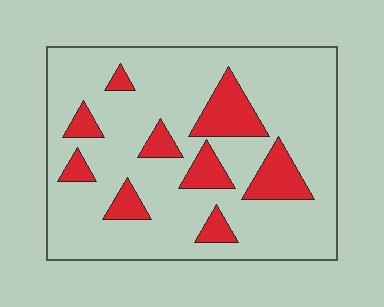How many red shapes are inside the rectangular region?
9.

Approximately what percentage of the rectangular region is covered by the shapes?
Approximately 20%.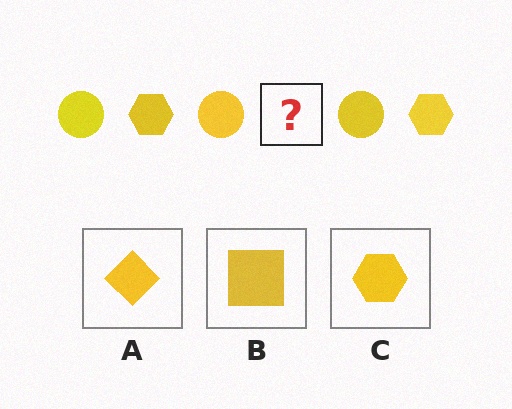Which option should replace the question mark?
Option C.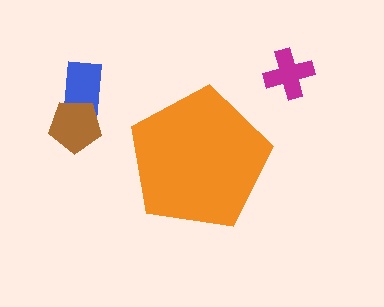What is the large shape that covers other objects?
An orange pentagon.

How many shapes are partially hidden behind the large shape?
0 shapes are partially hidden.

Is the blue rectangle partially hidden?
No, the blue rectangle is fully visible.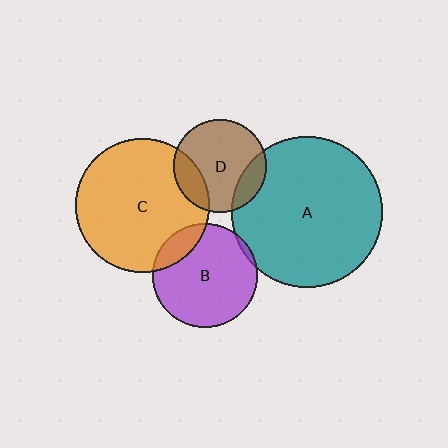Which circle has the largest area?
Circle A (teal).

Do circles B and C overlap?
Yes.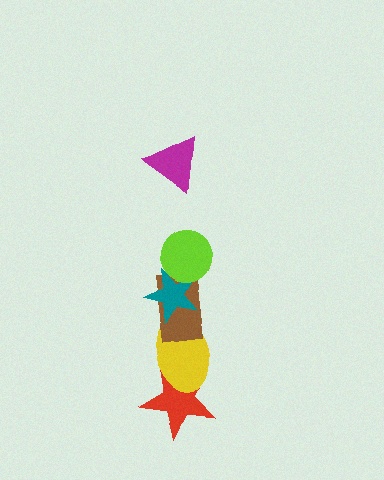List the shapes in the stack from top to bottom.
From top to bottom: the magenta triangle, the lime circle, the teal star, the brown rectangle, the yellow ellipse, the red star.